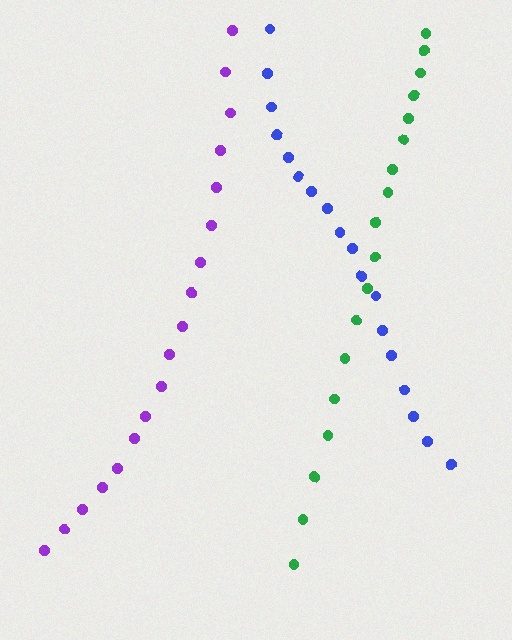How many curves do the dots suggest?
There are 3 distinct paths.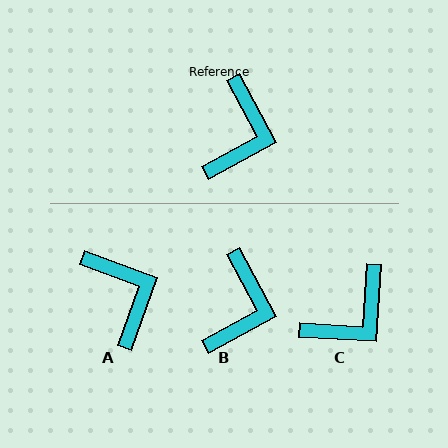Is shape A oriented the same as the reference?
No, it is off by about 42 degrees.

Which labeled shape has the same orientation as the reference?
B.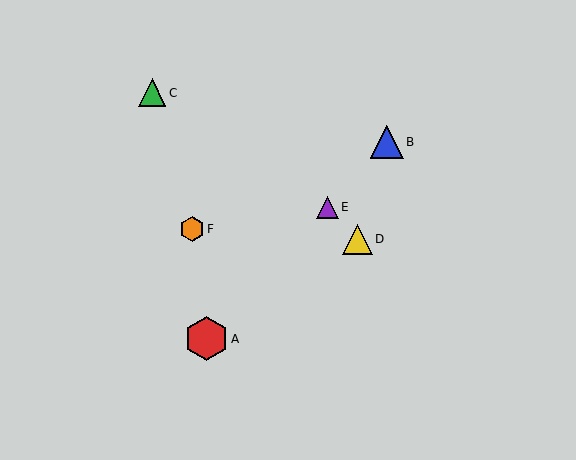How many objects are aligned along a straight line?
3 objects (A, B, E) are aligned along a straight line.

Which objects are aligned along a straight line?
Objects A, B, E are aligned along a straight line.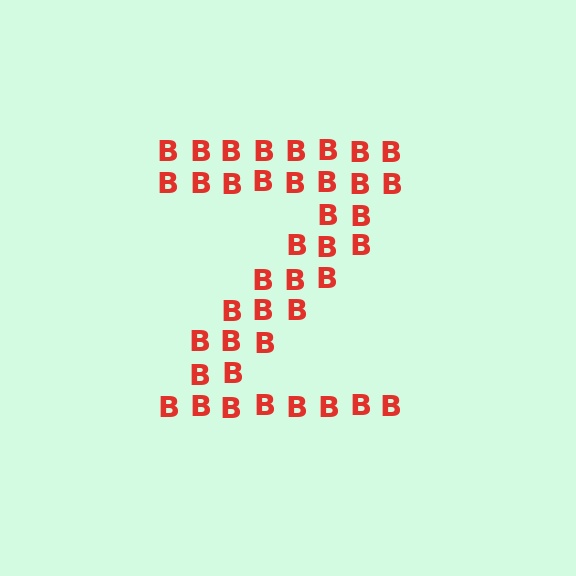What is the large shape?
The large shape is the letter Z.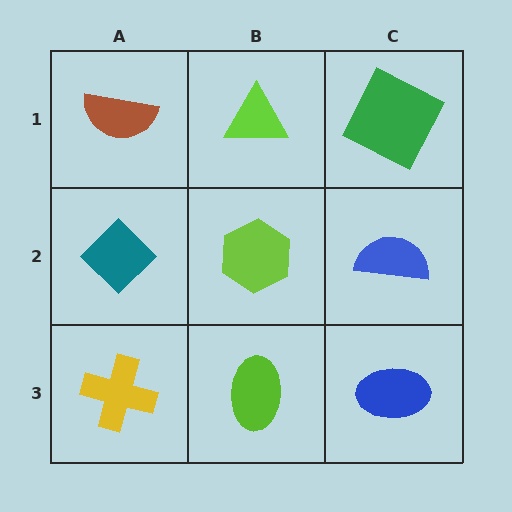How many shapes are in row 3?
3 shapes.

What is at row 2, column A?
A teal diamond.